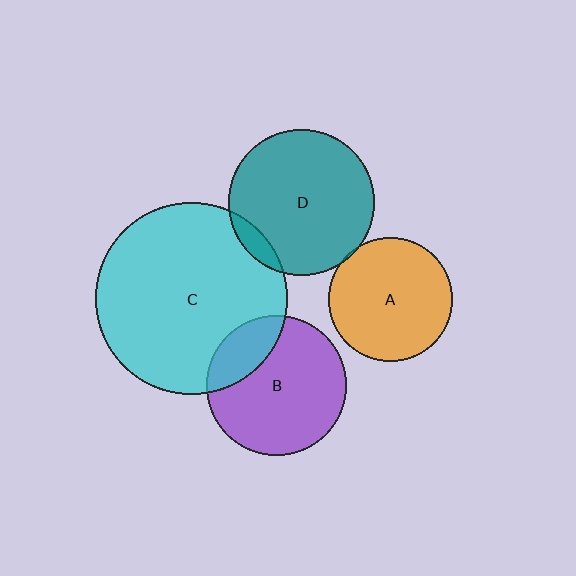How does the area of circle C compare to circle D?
Approximately 1.7 times.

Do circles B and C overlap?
Yes.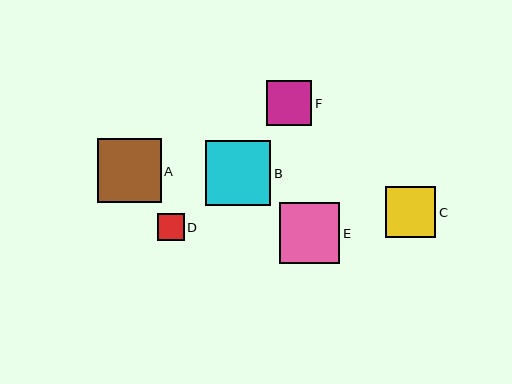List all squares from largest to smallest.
From largest to smallest: B, A, E, C, F, D.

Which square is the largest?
Square B is the largest with a size of approximately 65 pixels.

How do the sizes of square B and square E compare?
Square B and square E are approximately the same size.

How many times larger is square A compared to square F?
Square A is approximately 1.4 times the size of square F.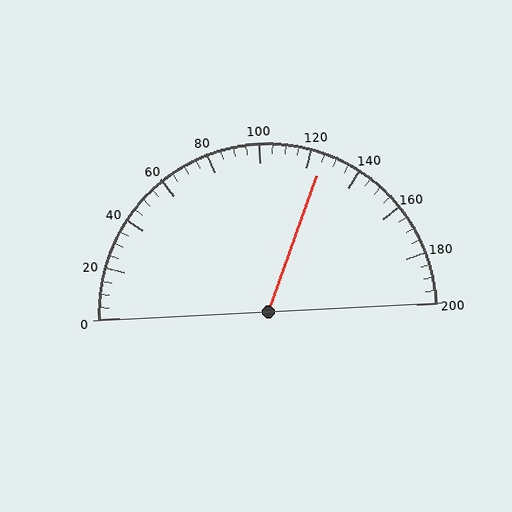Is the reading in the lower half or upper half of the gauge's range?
The reading is in the upper half of the range (0 to 200).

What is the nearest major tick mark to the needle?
The nearest major tick mark is 120.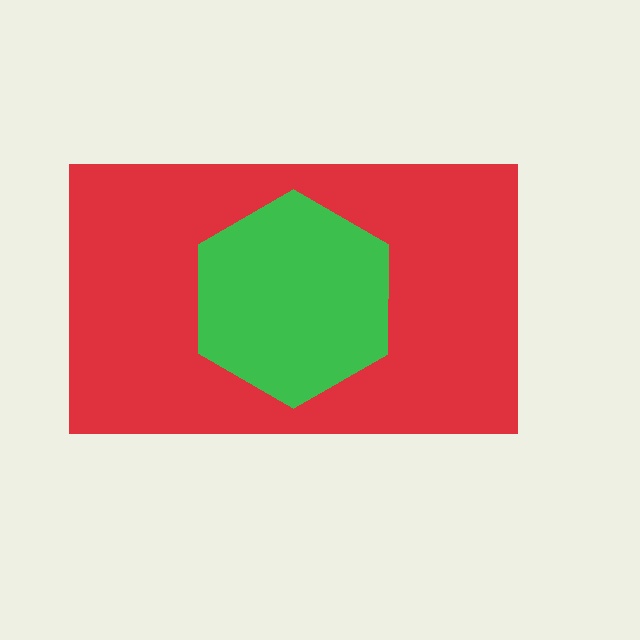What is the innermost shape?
The green hexagon.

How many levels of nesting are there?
2.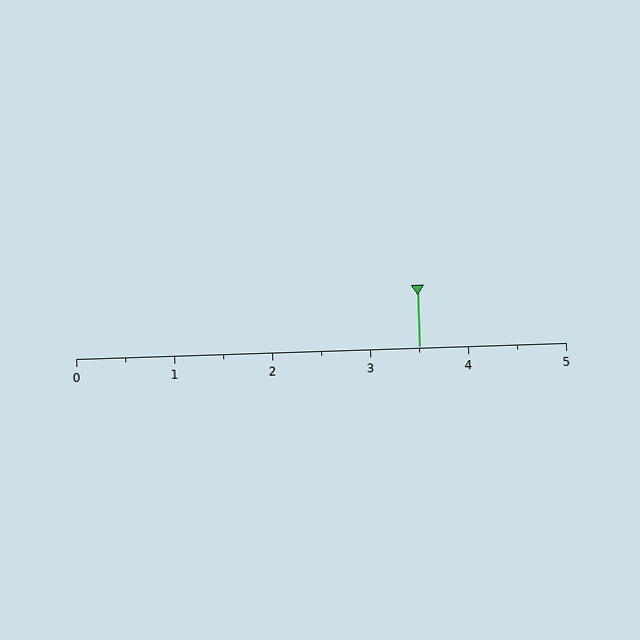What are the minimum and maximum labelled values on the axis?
The axis runs from 0 to 5.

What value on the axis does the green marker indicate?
The marker indicates approximately 3.5.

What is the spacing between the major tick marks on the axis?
The major ticks are spaced 1 apart.